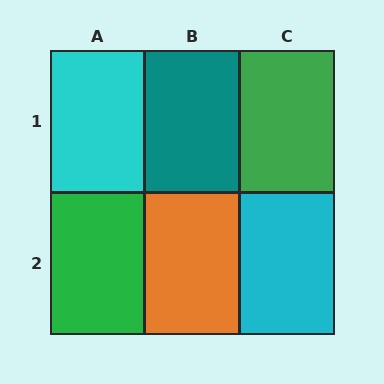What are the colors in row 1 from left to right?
Cyan, teal, green.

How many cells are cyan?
2 cells are cyan.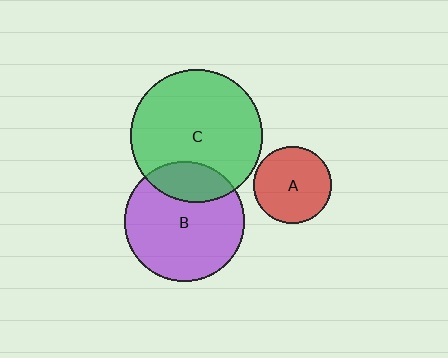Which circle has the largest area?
Circle C (green).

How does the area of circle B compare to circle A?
Approximately 2.4 times.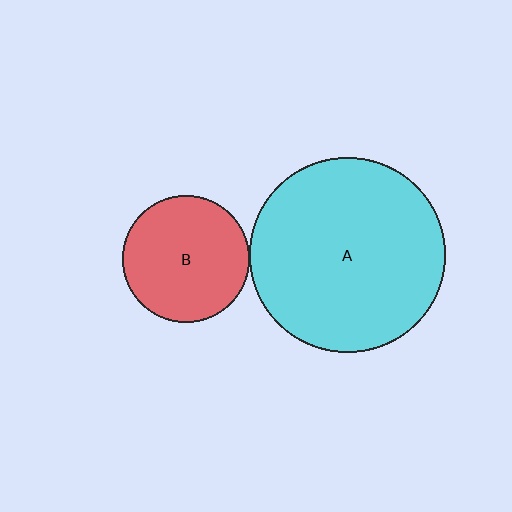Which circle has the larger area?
Circle A (cyan).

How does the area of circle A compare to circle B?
Approximately 2.4 times.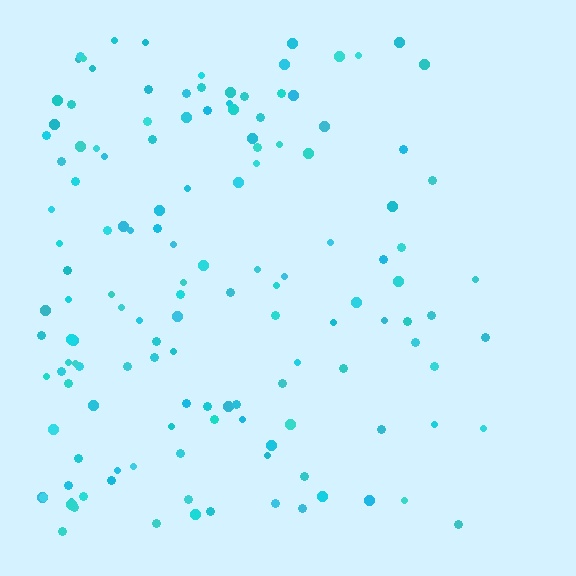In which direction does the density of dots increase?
From right to left, with the left side densest.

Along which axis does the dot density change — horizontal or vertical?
Horizontal.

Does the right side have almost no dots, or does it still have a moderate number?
Still a moderate number, just noticeably fewer than the left.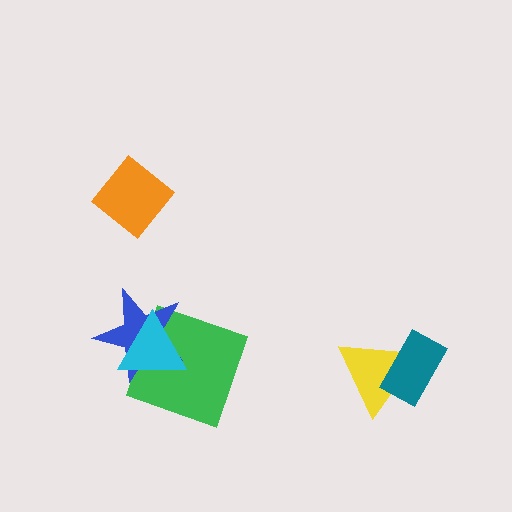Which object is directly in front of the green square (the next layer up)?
The blue star is directly in front of the green square.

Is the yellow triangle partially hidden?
Yes, it is partially covered by another shape.